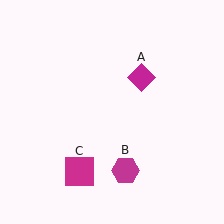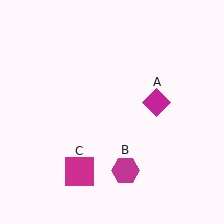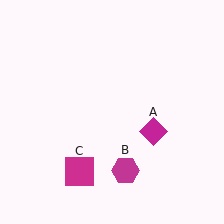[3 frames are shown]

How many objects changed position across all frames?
1 object changed position: magenta diamond (object A).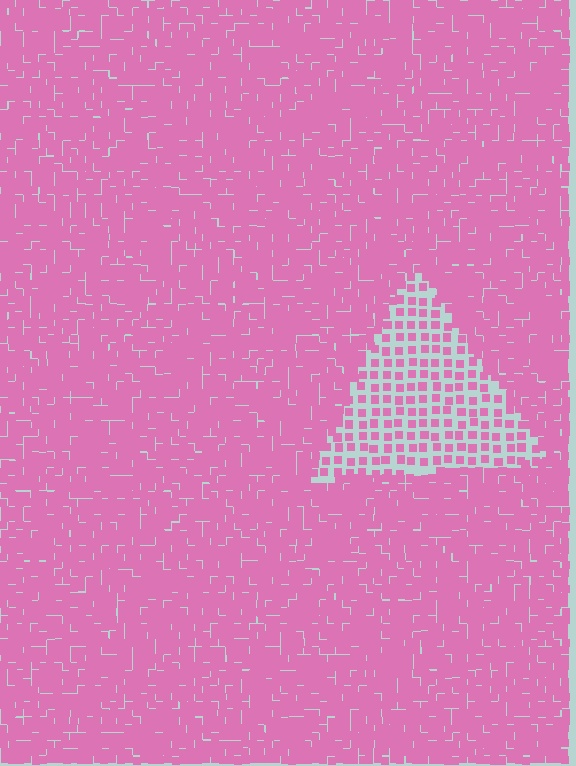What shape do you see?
I see a triangle.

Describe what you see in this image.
The image contains small pink elements arranged at two different densities. A triangle-shaped region is visible where the elements are less densely packed than the surrounding area.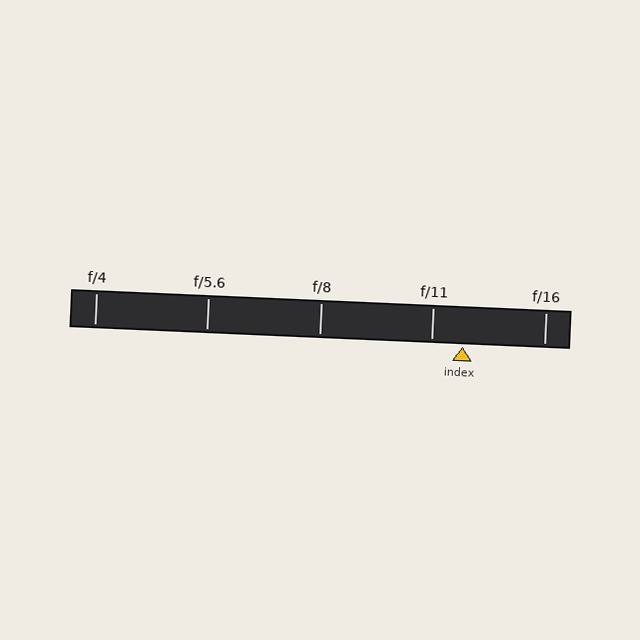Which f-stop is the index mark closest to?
The index mark is closest to f/11.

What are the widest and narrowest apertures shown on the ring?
The widest aperture shown is f/4 and the narrowest is f/16.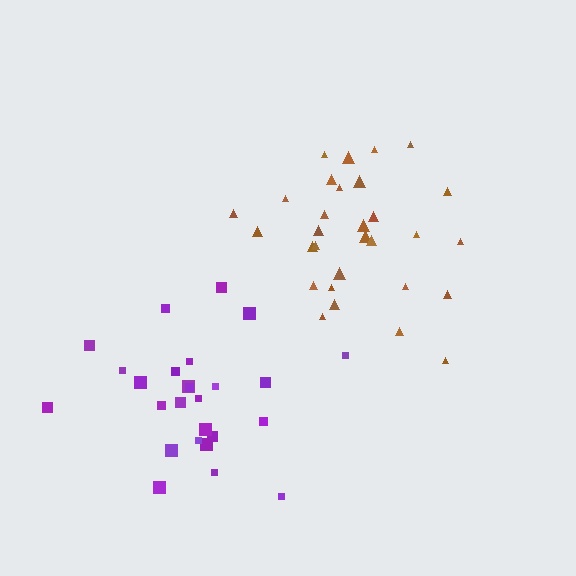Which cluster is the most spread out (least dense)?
Purple.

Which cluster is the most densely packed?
Brown.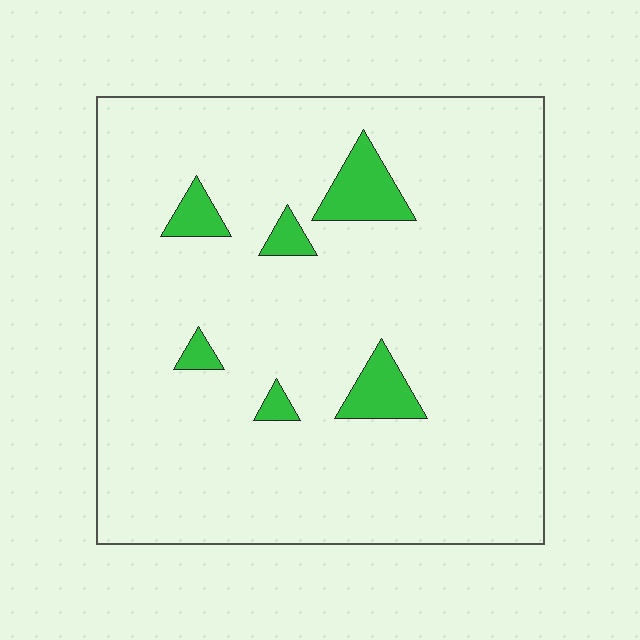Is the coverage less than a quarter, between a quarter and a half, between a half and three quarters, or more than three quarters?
Less than a quarter.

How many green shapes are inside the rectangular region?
6.